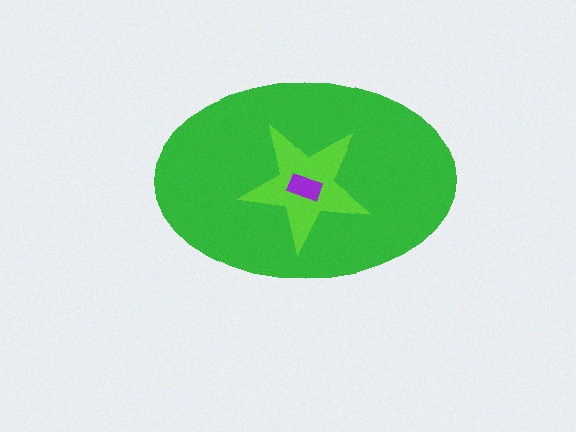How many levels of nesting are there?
3.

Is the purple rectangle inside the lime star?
Yes.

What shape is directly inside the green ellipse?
The lime star.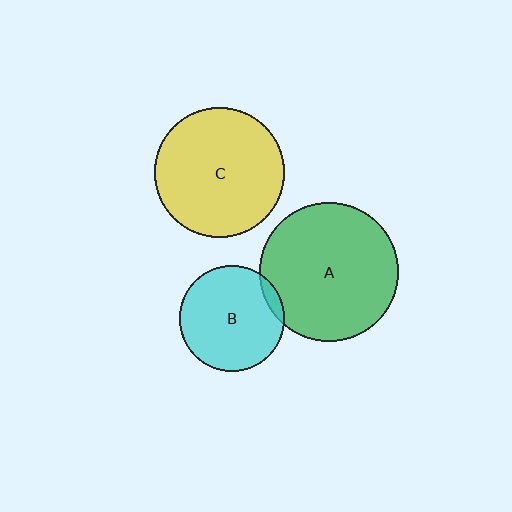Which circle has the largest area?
Circle A (green).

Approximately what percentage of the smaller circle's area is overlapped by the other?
Approximately 5%.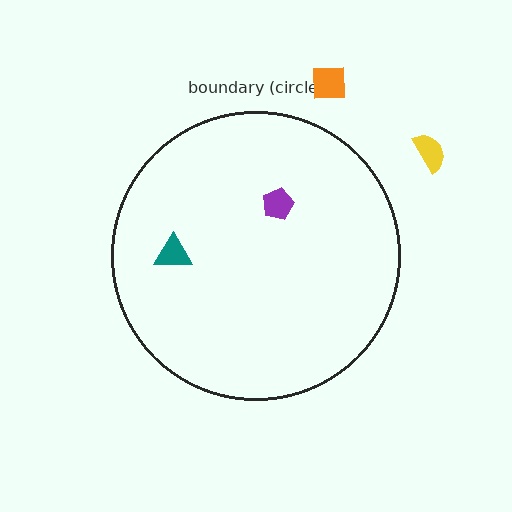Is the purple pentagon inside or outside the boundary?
Inside.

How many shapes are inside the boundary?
2 inside, 2 outside.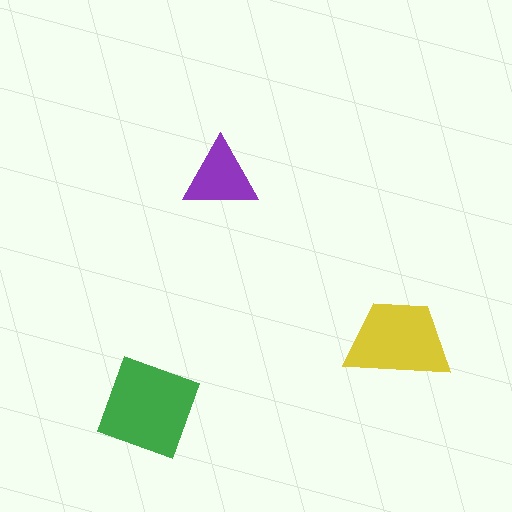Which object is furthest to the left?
The green diamond is leftmost.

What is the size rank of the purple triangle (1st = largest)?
3rd.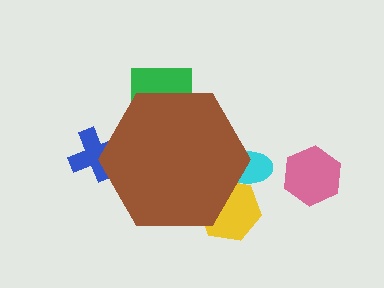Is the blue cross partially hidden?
Yes, the blue cross is partially hidden behind the brown hexagon.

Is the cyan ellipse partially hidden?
Yes, the cyan ellipse is partially hidden behind the brown hexagon.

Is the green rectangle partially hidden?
Yes, the green rectangle is partially hidden behind the brown hexagon.